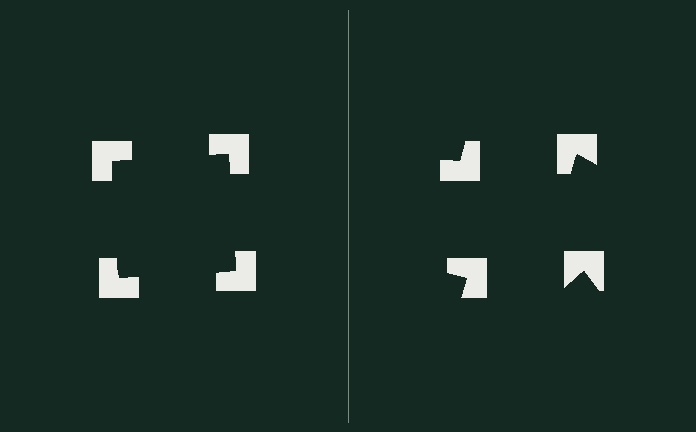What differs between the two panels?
The notched squares are positioned identically on both sides; only the wedge orientations differ. On the left they align to a square; on the right they are misaligned.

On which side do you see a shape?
An illusory square appears on the left side. On the right side the wedge cuts are rotated, so no coherent shape forms.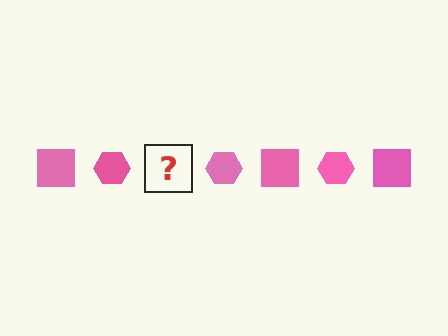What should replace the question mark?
The question mark should be replaced with a pink square.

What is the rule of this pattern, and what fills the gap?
The rule is that the pattern cycles through square, hexagon shapes in pink. The gap should be filled with a pink square.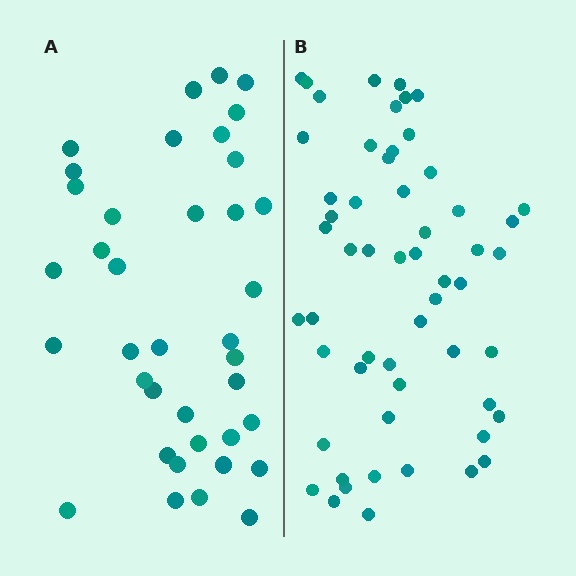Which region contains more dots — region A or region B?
Region B (the right region) has more dots.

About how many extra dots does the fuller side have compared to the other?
Region B has approximately 20 more dots than region A.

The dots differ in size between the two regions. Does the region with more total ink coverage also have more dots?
No. Region A has more total ink coverage because its dots are larger, but region B actually contains more individual dots. Total area can be misleading — the number of items is what matters here.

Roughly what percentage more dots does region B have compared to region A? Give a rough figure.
About 45% more.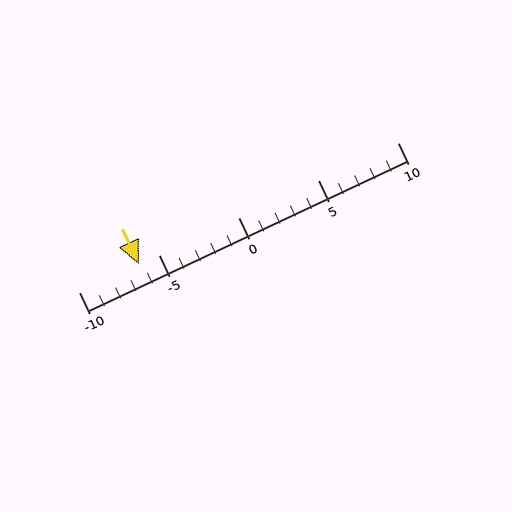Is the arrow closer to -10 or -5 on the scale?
The arrow is closer to -5.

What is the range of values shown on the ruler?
The ruler shows values from -10 to 10.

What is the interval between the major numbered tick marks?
The major tick marks are spaced 5 units apart.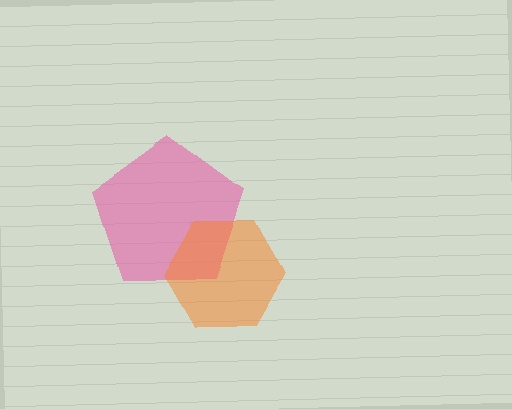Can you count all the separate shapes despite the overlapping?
Yes, there are 2 separate shapes.